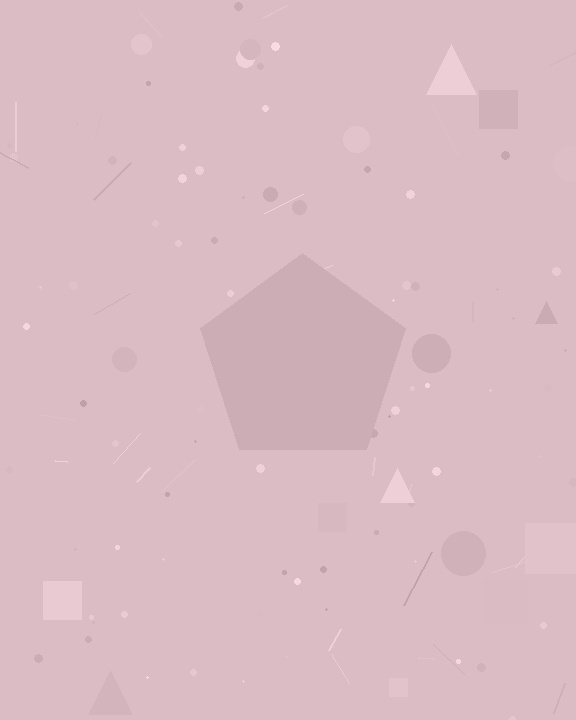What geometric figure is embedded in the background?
A pentagon is embedded in the background.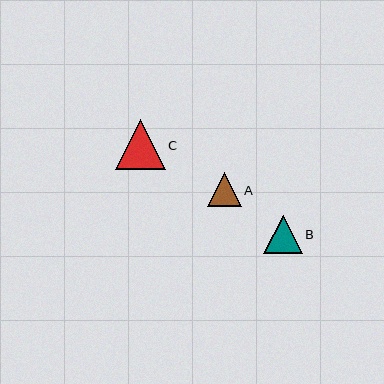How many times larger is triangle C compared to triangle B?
Triangle C is approximately 1.3 times the size of triangle B.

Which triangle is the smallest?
Triangle A is the smallest with a size of approximately 34 pixels.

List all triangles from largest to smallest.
From largest to smallest: C, B, A.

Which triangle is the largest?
Triangle C is the largest with a size of approximately 49 pixels.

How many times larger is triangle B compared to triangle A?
Triangle B is approximately 1.1 times the size of triangle A.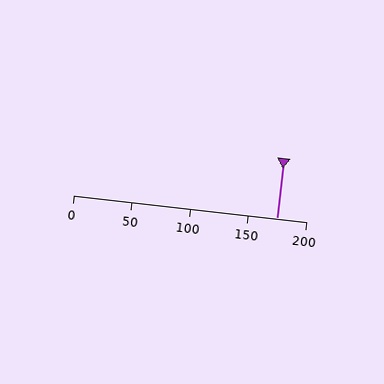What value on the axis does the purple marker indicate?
The marker indicates approximately 175.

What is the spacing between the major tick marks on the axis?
The major ticks are spaced 50 apart.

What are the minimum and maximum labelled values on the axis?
The axis runs from 0 to 200.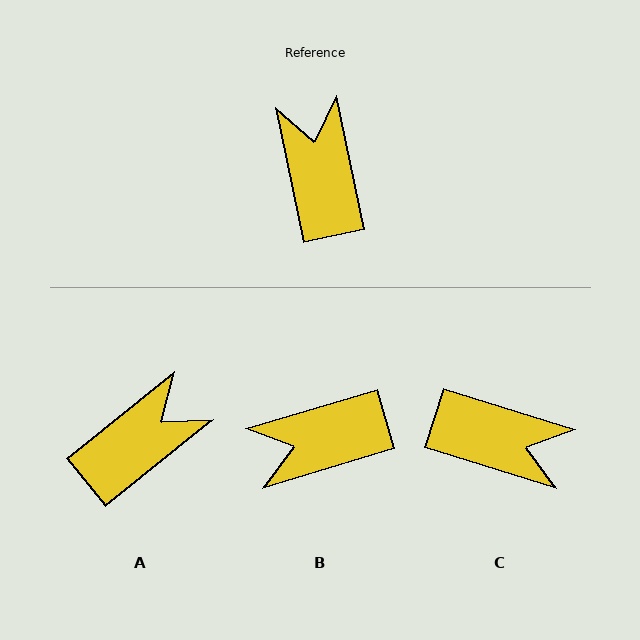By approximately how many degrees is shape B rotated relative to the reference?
Approximately 95 degrees counter-clockwise.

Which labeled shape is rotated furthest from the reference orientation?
C, about 119 degrees away.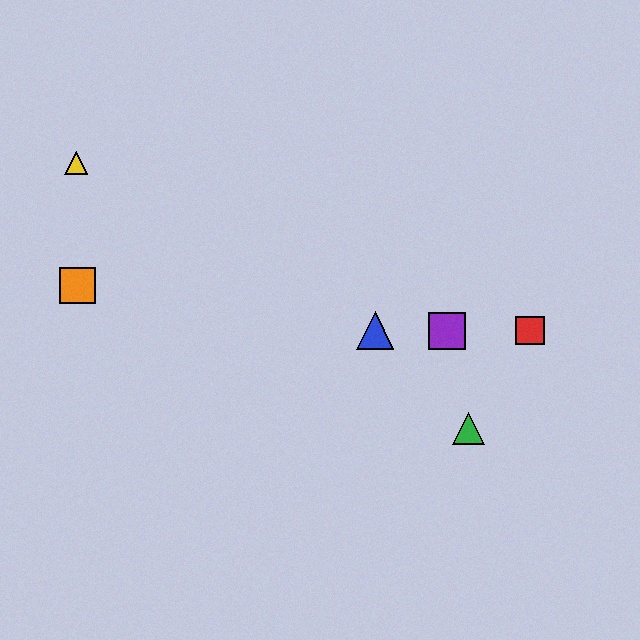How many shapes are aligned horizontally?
3 shapes (the red square, the blue triangle, the purple square) are aligned horizontally.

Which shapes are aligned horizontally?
The red square, the blue triangle, the purple square are aligned horizontally.